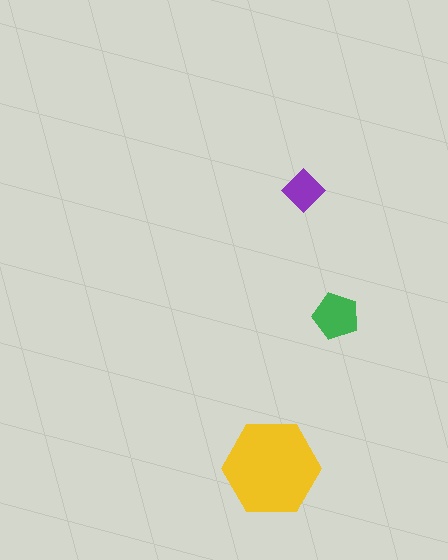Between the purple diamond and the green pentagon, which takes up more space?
The green pentagon.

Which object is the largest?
The yellow hexagon.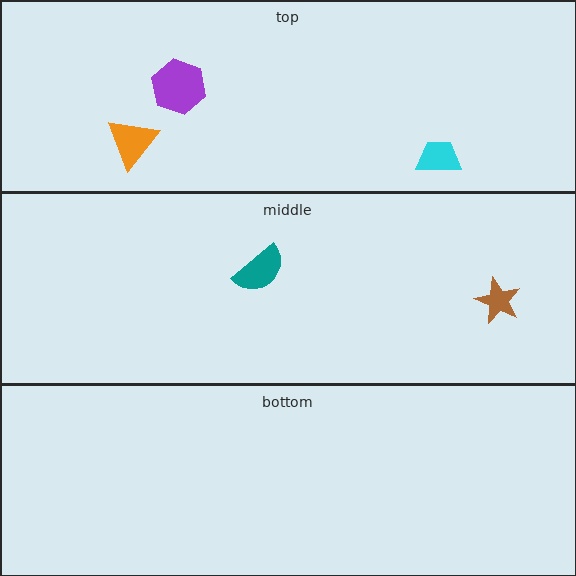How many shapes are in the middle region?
2.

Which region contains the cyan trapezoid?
The top region.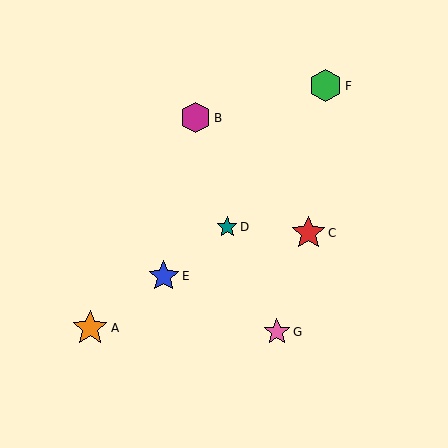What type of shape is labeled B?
Shape B is a magenta hexagon.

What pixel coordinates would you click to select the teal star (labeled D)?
Click at (227, 227) to select the teal star D.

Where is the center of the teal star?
The center of the teal star is at (227, 227).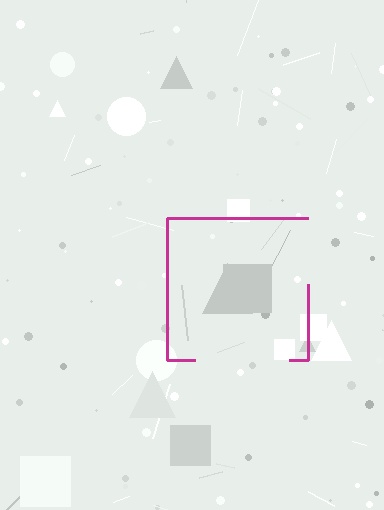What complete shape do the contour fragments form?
The contour fragments form a square.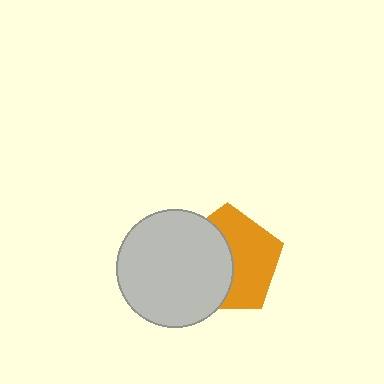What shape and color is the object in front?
The object in front is a light gray circle.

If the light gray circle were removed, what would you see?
You would see the complete orange pentagon.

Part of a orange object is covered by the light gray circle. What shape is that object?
It is a pentagon.